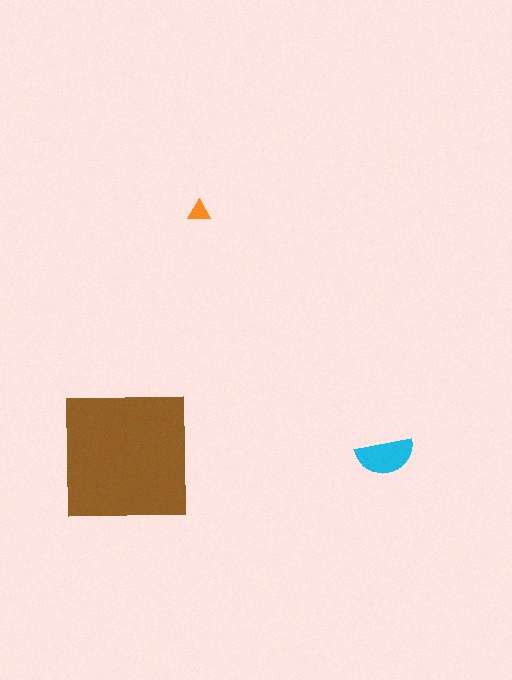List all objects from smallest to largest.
The orange triangle, the cyan semicircle, the brown square.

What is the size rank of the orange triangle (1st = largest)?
3rd.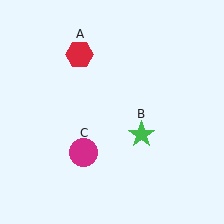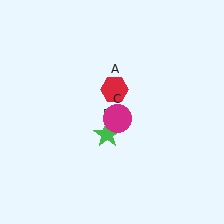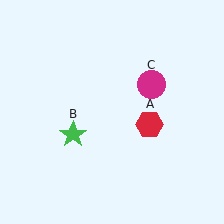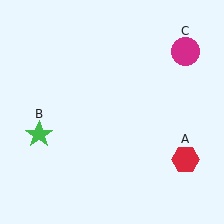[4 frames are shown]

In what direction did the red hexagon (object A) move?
The red hexagon (object A) moved down and to the right.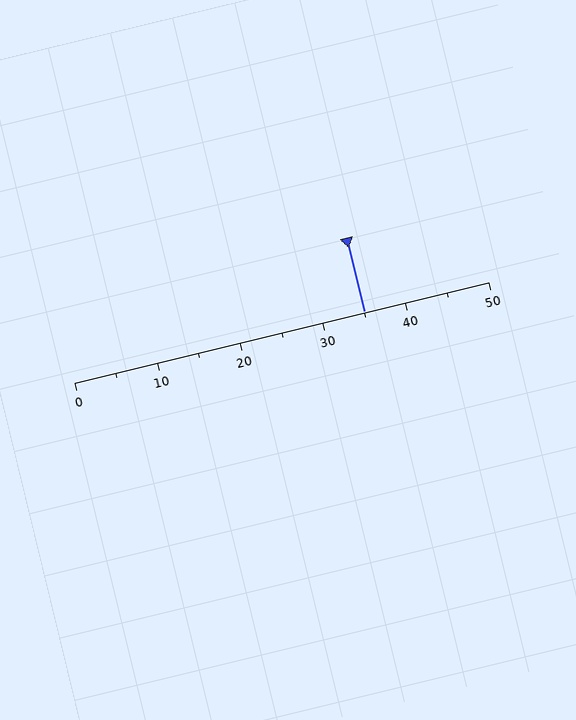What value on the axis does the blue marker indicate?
The marker indicates approximately 35.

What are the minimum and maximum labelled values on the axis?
The axis runs from 0 to 50.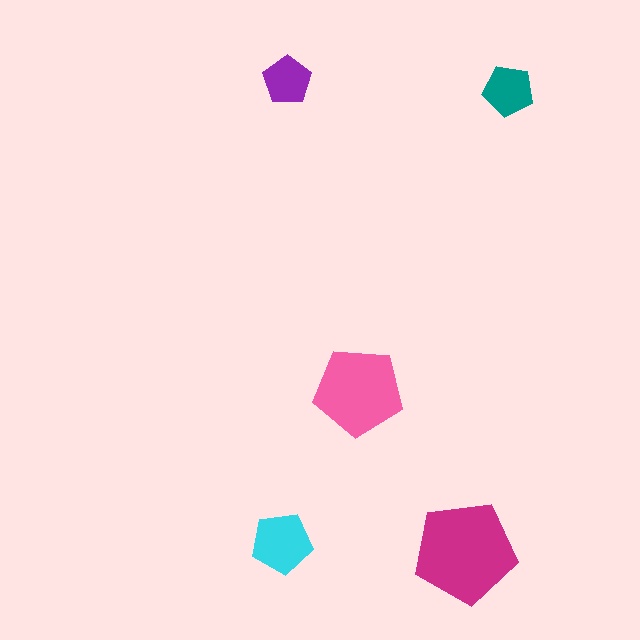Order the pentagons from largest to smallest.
the magenta one, the pink one, the cyan one, the teal one, the purple one.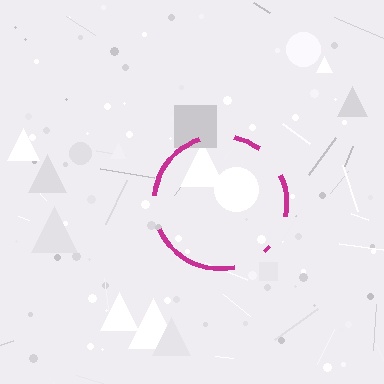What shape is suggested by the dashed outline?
The dashed outline suggests a circle.